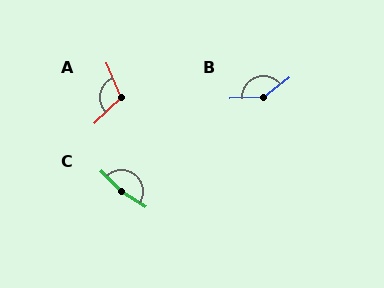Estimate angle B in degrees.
Approximately 145 degrees.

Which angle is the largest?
C, at approximately 167 degrees.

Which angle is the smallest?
A, at approximately 112 degrees.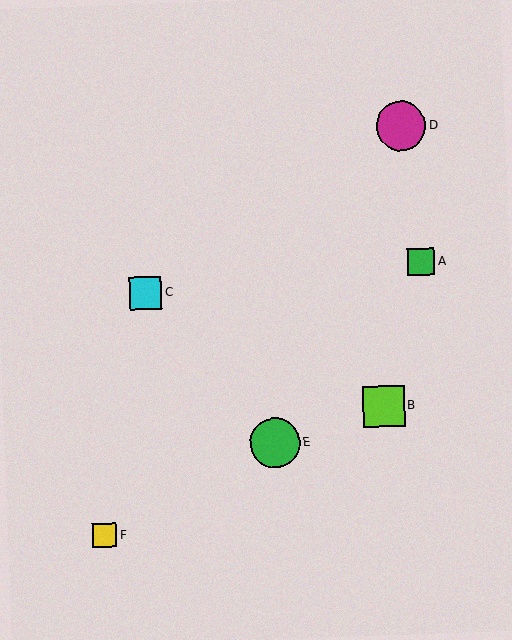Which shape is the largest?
The green circle (labeled E) is the largest.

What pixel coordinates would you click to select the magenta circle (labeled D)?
Click at (401, 126) to select the magenta circle D.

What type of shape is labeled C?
Shape C is a cyan square.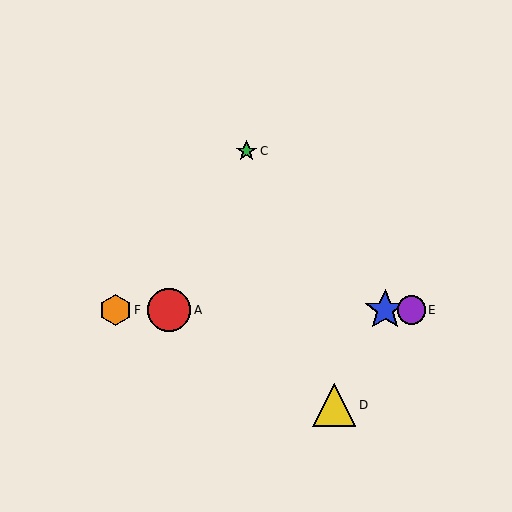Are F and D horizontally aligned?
No, F is at y≈310 and D is at y≈405.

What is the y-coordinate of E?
Object E is at y≈310.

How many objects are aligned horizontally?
4 objects (A, B, E, F) are aligned horizontally.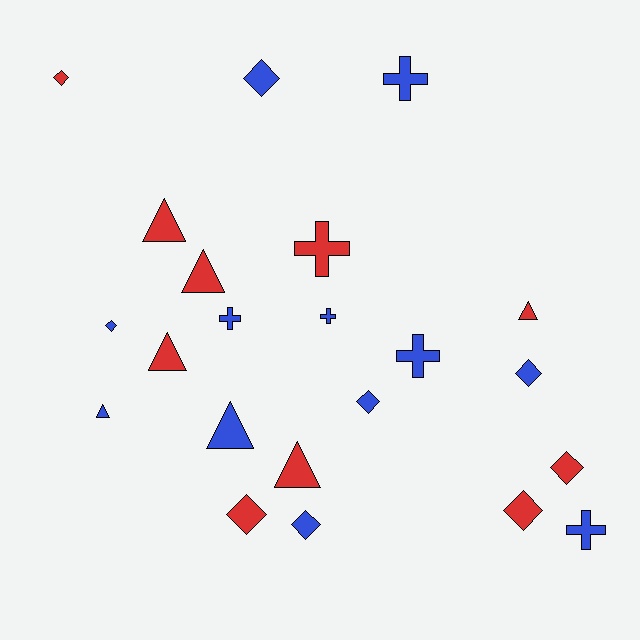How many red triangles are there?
There are 5 red triangles.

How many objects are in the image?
There are 22 objects.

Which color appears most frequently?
Blue, with 12 objects.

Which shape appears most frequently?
Diamond, with 9 objects.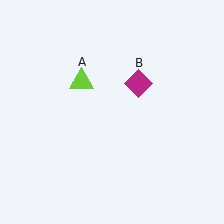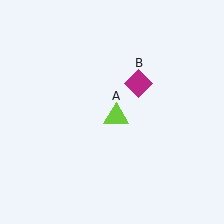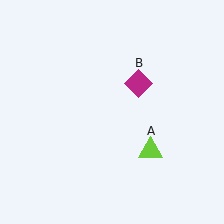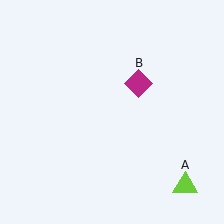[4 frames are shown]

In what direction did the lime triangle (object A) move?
The lime triangle (object A) moved down and to the right.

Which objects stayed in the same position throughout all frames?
Magenta diamond (object B) remained stationary.